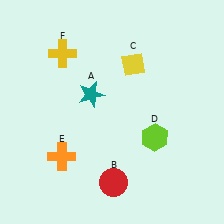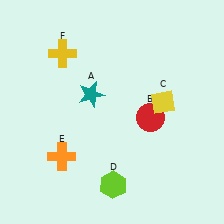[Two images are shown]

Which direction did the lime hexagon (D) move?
The lime hexagon (D) moved down.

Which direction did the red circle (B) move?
The red circle (B) moved up.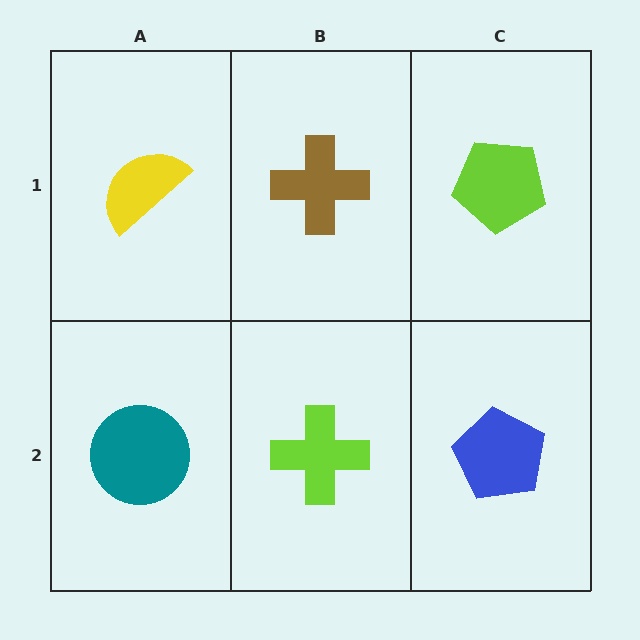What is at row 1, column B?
A brown cross.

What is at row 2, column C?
A blue pentagon.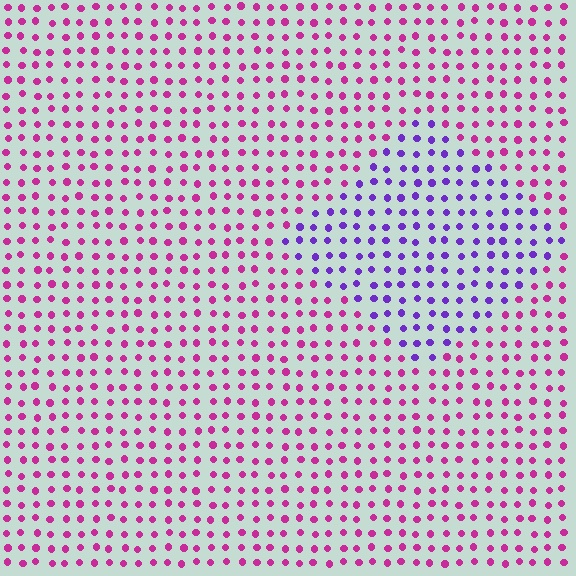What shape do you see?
I see a diamond.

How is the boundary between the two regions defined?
The boundary is defined purely by a slight shift in hue (about 51 degrees). Spacing, size, and orientation are identical on both sides.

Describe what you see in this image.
The image is filled with small magenta elements in a uniform arrangement. A diamond-shaped region is visible where the elements are tinted to a slightly different hue, forming a subtle color boundary.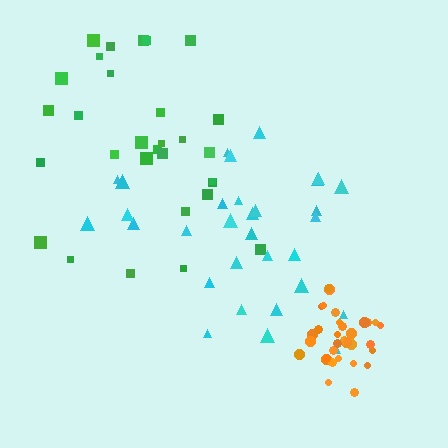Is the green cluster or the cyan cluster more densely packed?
Cyan.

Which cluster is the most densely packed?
Orange.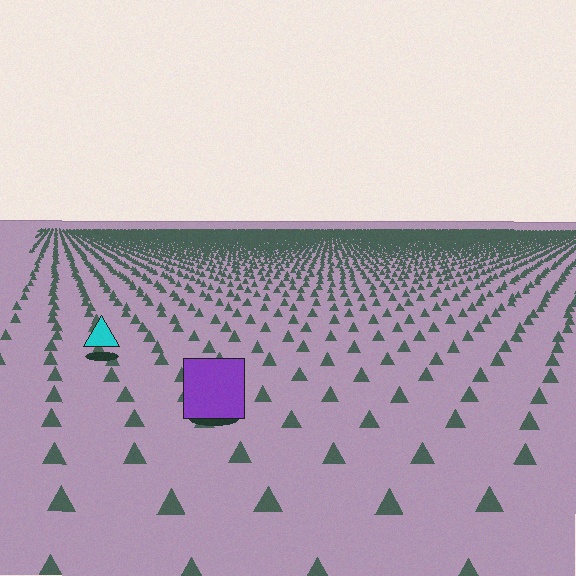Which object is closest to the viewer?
The purple square is closest. The texture marks near it are larger and more spread out.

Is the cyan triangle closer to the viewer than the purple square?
No. The purple square is closer — you can tell from the texture gradient: the ground texture is coarser near it.